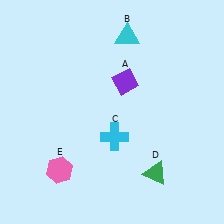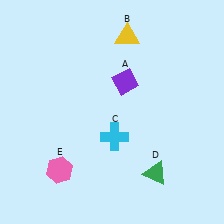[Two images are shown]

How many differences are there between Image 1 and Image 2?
There is 1 difference between the two images.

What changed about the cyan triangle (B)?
In Image 1, B is cyan. In Image 2, it changed to yellow.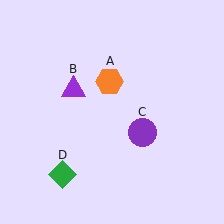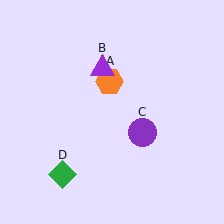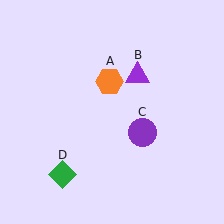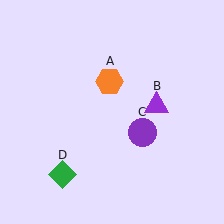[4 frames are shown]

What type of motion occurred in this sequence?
The purple triangle (object B) rotated clockwise around the center of the scene.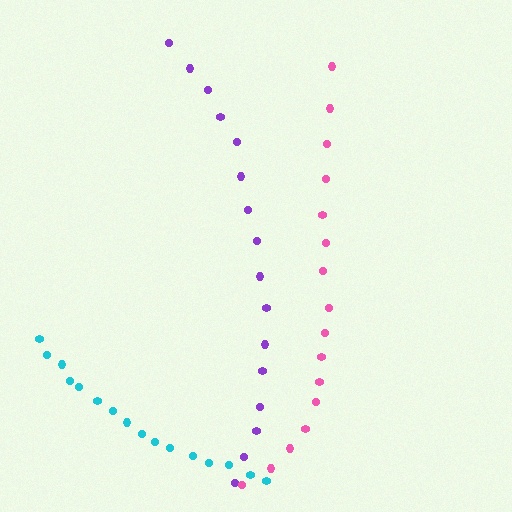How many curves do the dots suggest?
There are 3 distinct paths.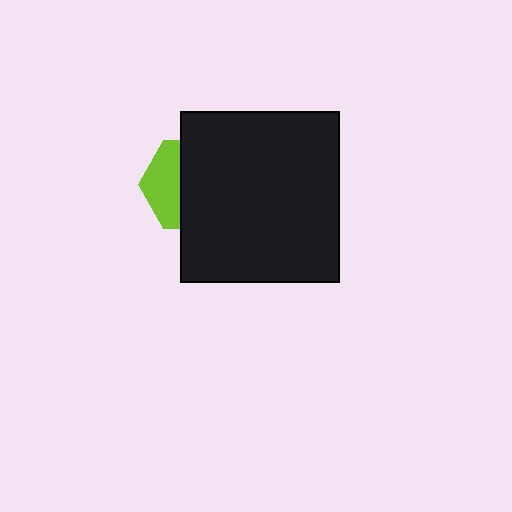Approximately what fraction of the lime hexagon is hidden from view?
Roughly 63% of the lime hexagon is hidden behind the black rectangle.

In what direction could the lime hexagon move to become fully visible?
The lime hexagon could move left. That would shift it out from behind the black rectangle entirely.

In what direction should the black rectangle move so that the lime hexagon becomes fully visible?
The black rectangle should move right. That is the shortest direction to clear the overlap and leave the lime hexagon fully visible.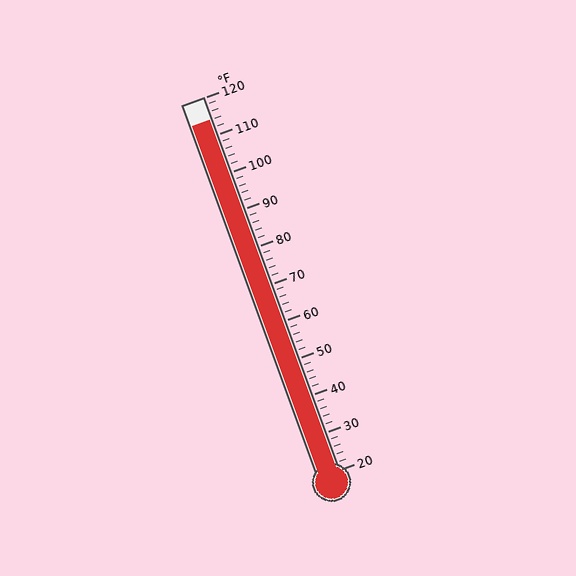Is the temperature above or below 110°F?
The temperature is above 110°F.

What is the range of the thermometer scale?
The thermometer scale ranges from 20°F to 120°F.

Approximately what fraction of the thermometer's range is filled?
The thermometer is filled to approximately 95% of its range.